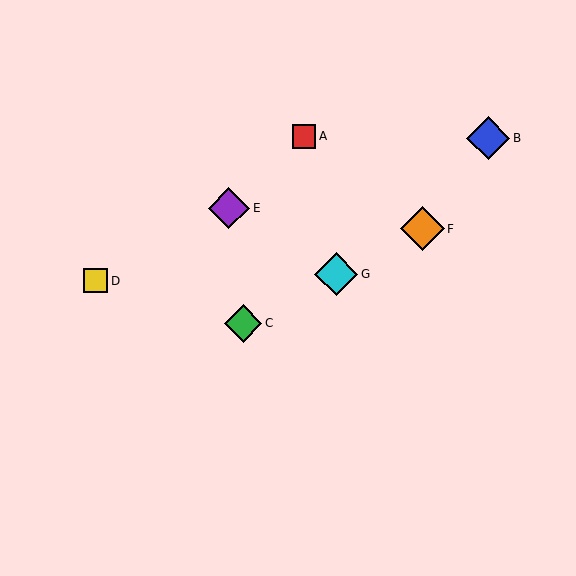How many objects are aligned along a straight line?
3 objects (C, F, G) are aligned along a straight line.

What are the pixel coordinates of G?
Object G is at (336, 274).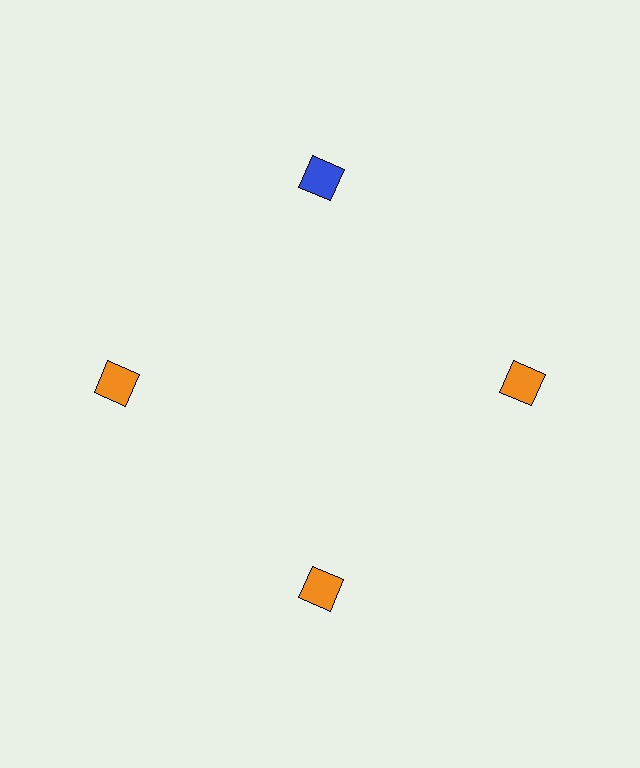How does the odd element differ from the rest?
It has a different color: blue instead of orange.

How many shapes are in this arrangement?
There are 4 shapes arranged in a ring pattern.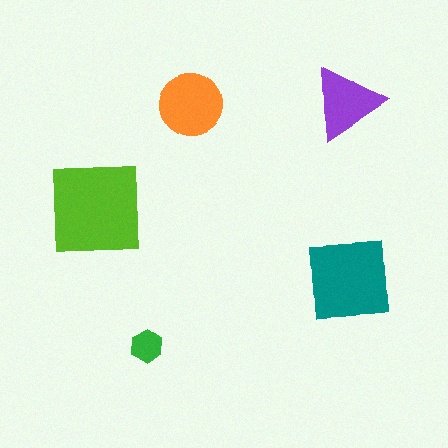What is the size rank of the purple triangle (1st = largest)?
4th.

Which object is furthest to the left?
The lime square is leftmost.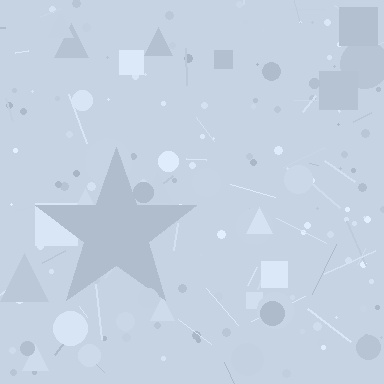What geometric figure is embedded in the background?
A star is embedded in the background.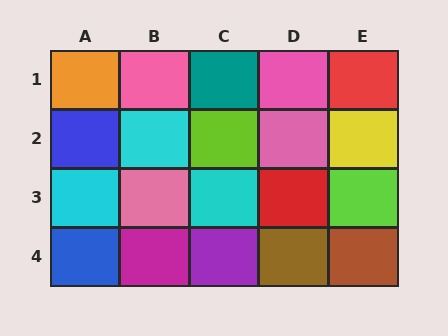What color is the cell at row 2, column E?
Yellow.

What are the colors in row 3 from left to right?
Cyan, pink, cyan, red, lime.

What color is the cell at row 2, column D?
Pink.